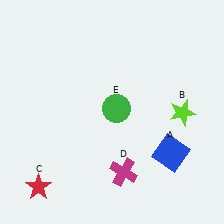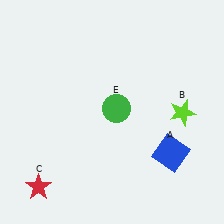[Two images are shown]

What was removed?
The magenta cross (D) was removed in Image 2.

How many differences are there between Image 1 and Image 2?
There is 1 difference between the two images.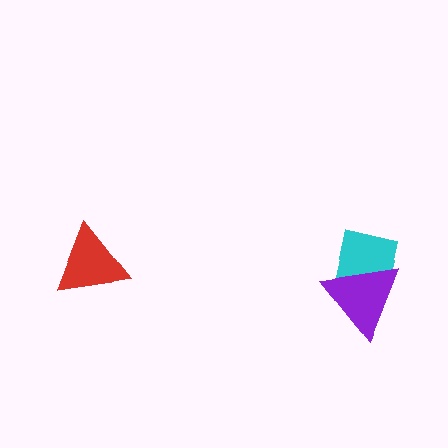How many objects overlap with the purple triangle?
1 object overlaps with the purple triangle.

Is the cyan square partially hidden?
Yes, it is partially covered by another shape.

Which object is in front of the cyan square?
The purple triangle is in front of the cyan square.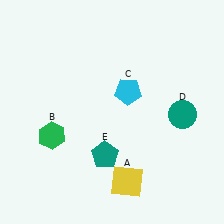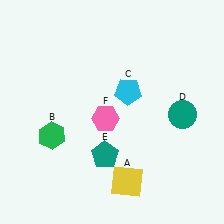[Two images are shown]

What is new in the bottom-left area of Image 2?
A pink hexagon (F) was added in the bottom-left area of Image 2.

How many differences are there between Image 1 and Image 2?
There is 1 difference between the two images.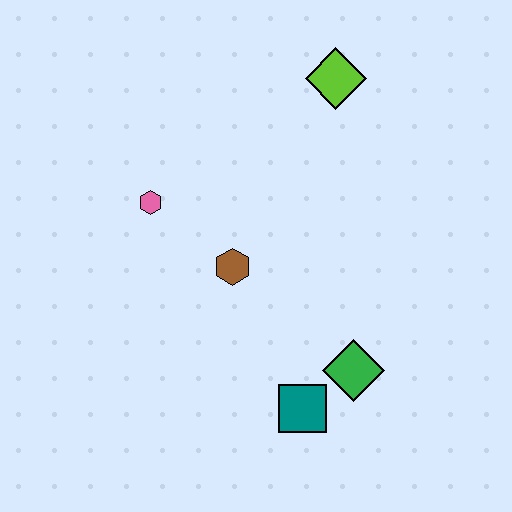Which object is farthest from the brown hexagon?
The lime diamond is farthest from the brown hexagon.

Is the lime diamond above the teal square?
Yes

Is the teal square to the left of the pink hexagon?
No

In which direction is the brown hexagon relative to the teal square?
The brown hexagon is above the teal square.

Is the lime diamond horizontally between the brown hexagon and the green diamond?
Yes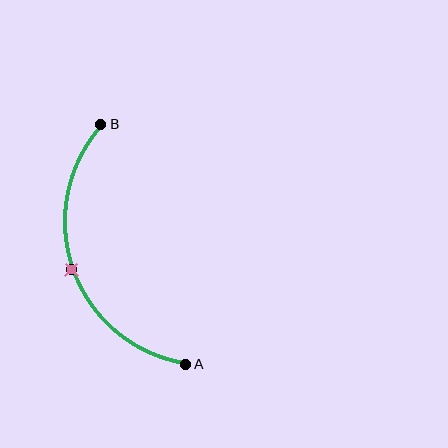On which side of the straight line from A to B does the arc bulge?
The arc bulges to the left of the straight line connecting A and B.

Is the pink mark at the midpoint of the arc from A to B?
Yes. The pink mark lies on the arc at equal arc-length from both A and B — it is the arc midpoint.